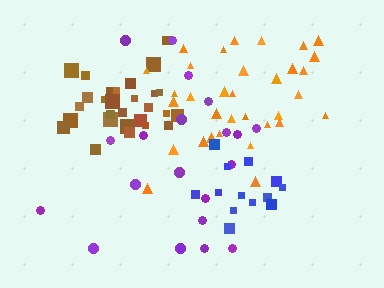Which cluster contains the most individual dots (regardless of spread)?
Orange (33).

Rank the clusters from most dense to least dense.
brown, blue, orange, purple.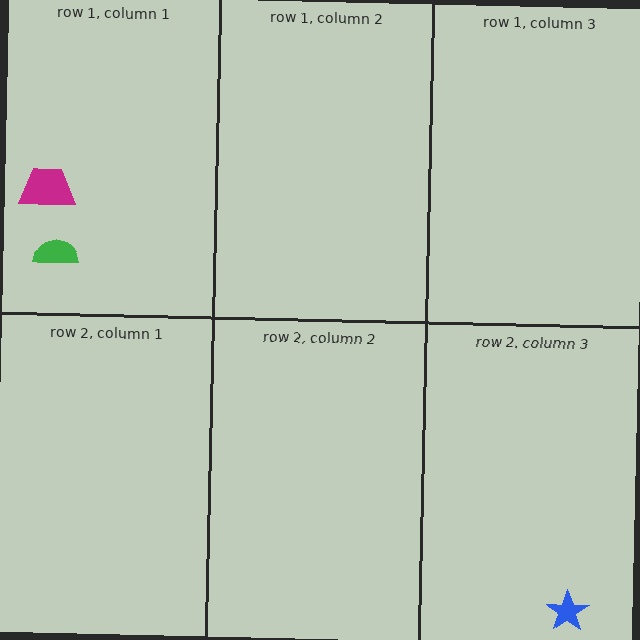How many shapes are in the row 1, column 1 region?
2.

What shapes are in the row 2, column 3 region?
The blue star.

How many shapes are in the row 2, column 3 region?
1.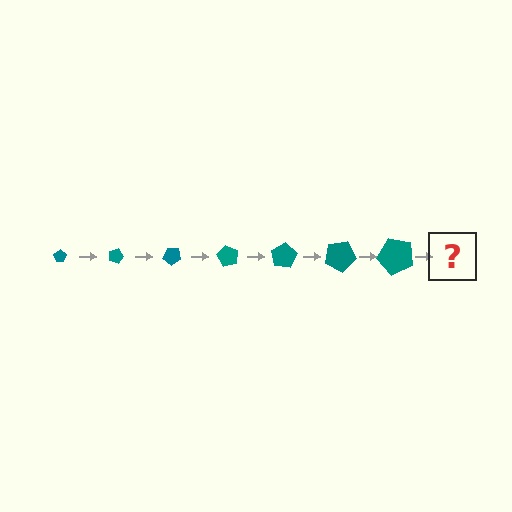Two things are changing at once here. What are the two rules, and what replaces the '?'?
The two rules are that the pentagon grows larger each step and it rotates 20 degrees each step. The '?' should be a pentagon, larger than the previous one and rotated 140 degrees from the start.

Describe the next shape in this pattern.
It should be a pentagon, larger than the previous one and rotated 140 degrees from the start.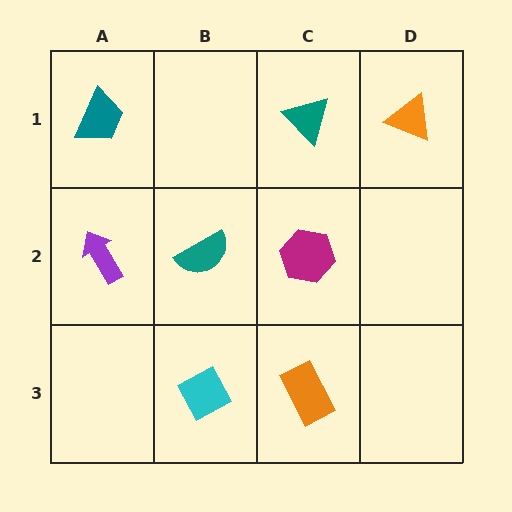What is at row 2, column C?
A magenta hexagon.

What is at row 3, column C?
An orange rectangle.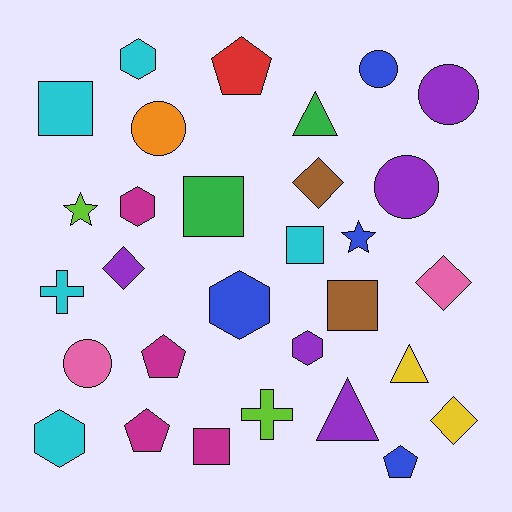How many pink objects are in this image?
There are 2 pink objects.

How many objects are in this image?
There are 30 objects.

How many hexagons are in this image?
There are 5 hexagons.